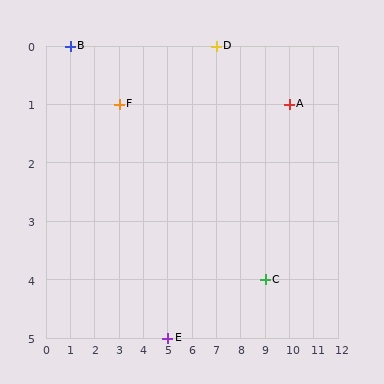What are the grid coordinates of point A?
Point A is at grid coordinates (10, 1).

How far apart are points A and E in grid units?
Points A and E are 5 columns and 4 rows apart (about 6.4 grid units diagonally).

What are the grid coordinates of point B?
Point B is at grid coordinates (1, 0).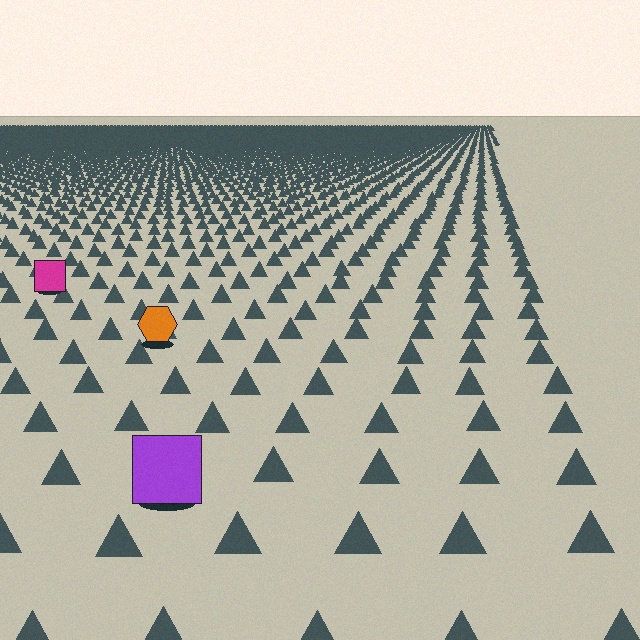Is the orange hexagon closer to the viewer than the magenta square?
Yes. The orange hexagon is closer — you can tell from the texture gradient: the ground texture is coarser near it.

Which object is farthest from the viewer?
The magenta square is farthest from the viewer. It appears smaller and the ground texture around it is denser.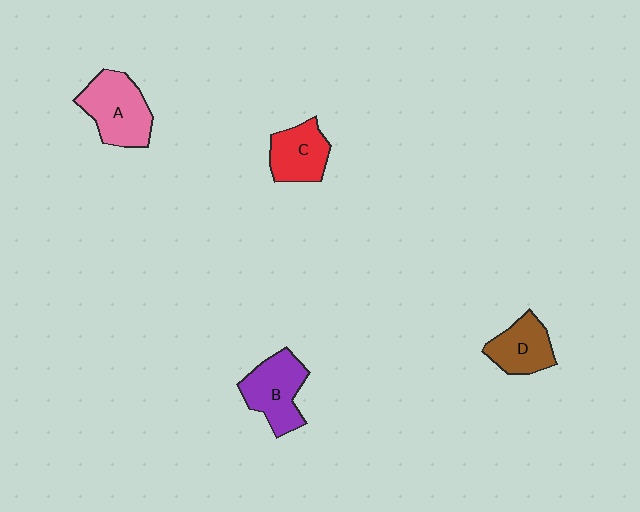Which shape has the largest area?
Shape A (pink).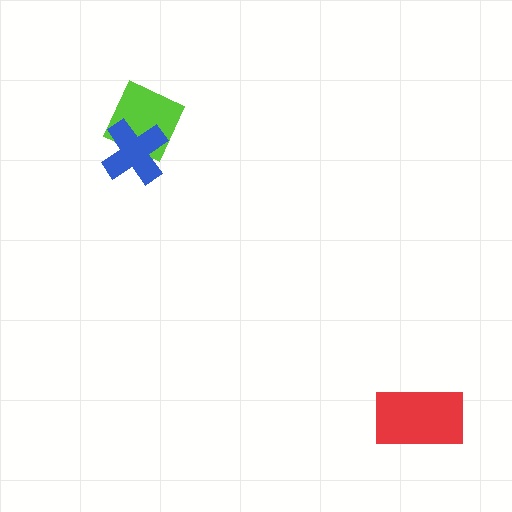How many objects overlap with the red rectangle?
0 objects overlap with the red rectangle.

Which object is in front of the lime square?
The blue cross is in front of the lime square.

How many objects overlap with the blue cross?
1 object overlaps with the blue cross.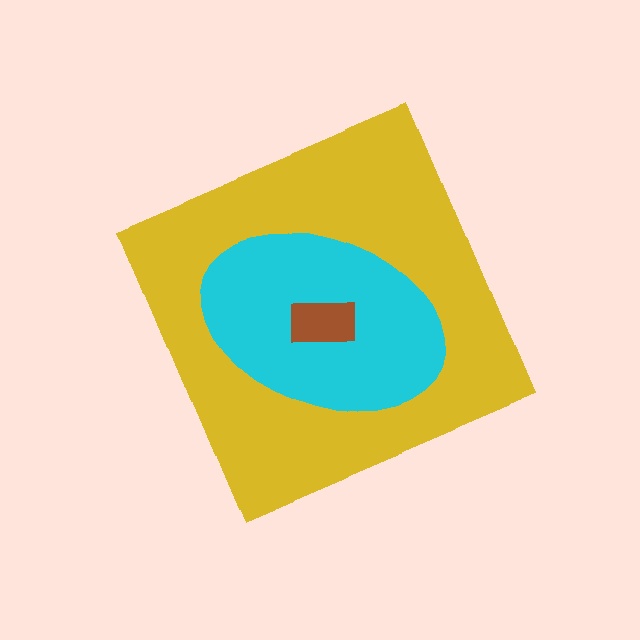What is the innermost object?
The brown rectangle.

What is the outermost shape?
The yellow diamond.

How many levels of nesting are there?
3.